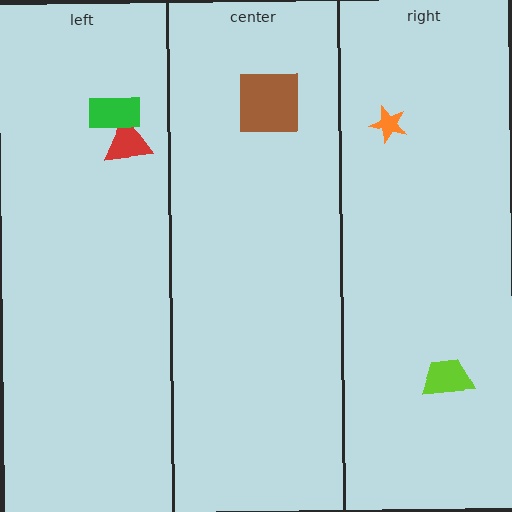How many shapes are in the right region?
2.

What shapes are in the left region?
The red triangle, the green rectangle.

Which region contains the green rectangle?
The left region.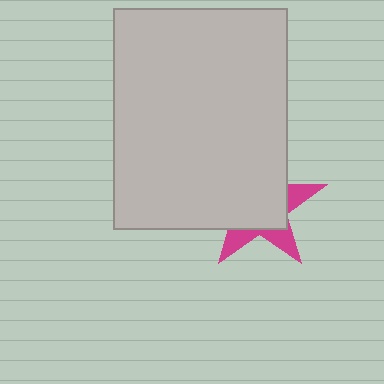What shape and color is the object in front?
The object in front is a light gray rectangle.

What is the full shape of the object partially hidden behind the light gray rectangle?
The partially hidden object is a magenta star.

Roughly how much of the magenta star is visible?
A small part of it is visible (roughly 33%).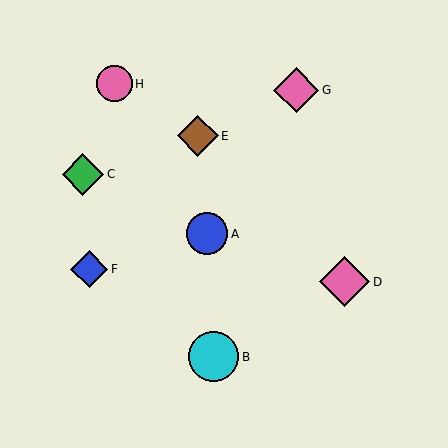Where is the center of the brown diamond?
The center of the brown diamond is at (198, 136).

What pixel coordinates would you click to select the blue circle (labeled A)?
Click at (207, 234) to select the blue circle A.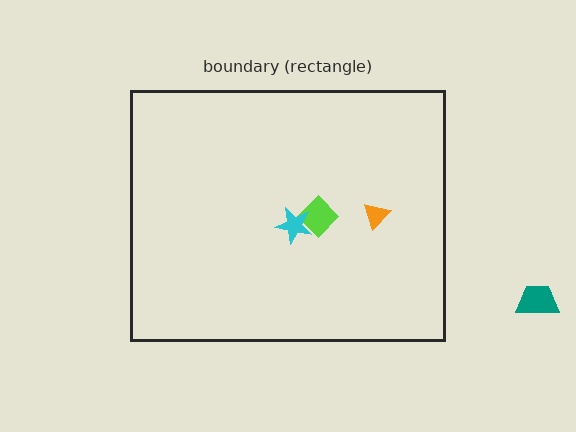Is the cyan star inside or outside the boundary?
Inside.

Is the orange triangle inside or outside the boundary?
Inside.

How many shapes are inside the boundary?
3 inside, 1 outside.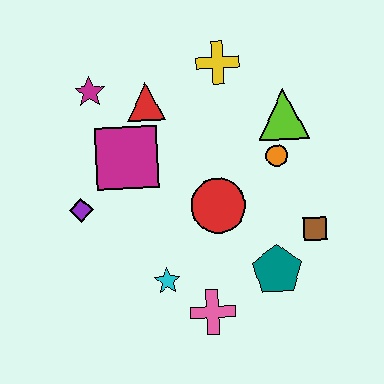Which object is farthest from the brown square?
The magenta star is farthest from the brown square.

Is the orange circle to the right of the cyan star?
Yes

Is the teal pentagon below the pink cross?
No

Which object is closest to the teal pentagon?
The brown square is closest to the teal pentagon.